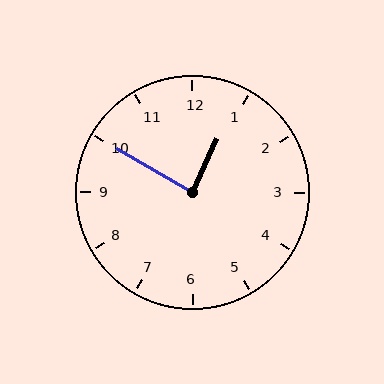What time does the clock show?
12:50.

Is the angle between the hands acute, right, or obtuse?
It is right.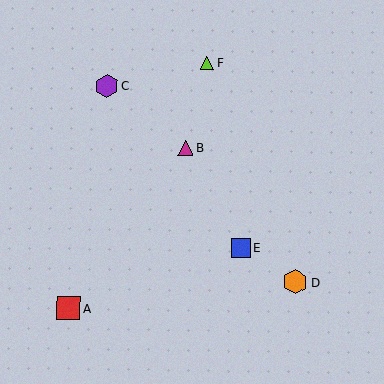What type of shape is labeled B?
Shape B is a magenta triangle.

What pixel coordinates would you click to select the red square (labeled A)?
Click at (69, 308) to select the red square A.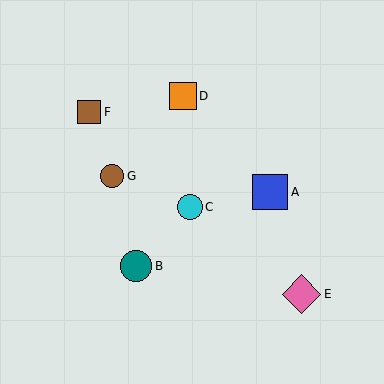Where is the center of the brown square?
The center of the brown square is at (89, 112).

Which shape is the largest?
The pink diamond (labeled E) is the largest.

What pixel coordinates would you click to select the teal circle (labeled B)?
Click at (136, 266) to select the teal circle B.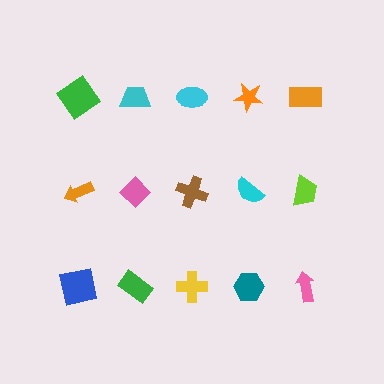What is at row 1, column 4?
An orange star.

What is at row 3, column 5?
A pink arrow.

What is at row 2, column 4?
A cyan semicircle.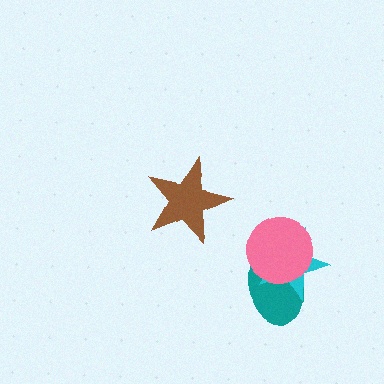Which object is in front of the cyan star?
The pink circle is in front of the cyan star.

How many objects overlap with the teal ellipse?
2 objects overlap with the teal ellipse.